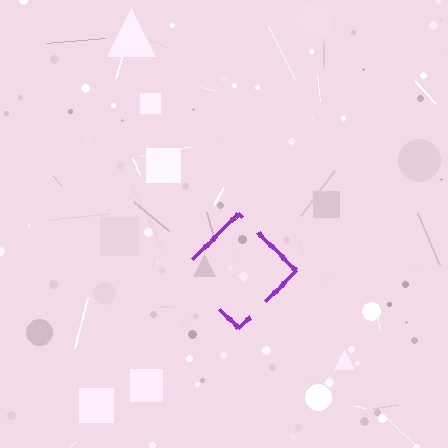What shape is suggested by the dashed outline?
The dashed outline suggests a diamond.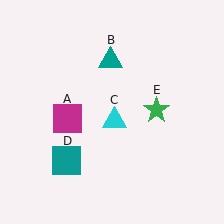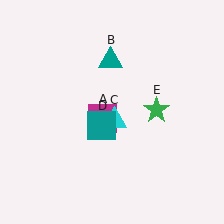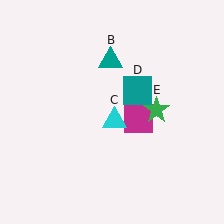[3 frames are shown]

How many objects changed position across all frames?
2 objects changed position: magenta square (object A), teal square (object D).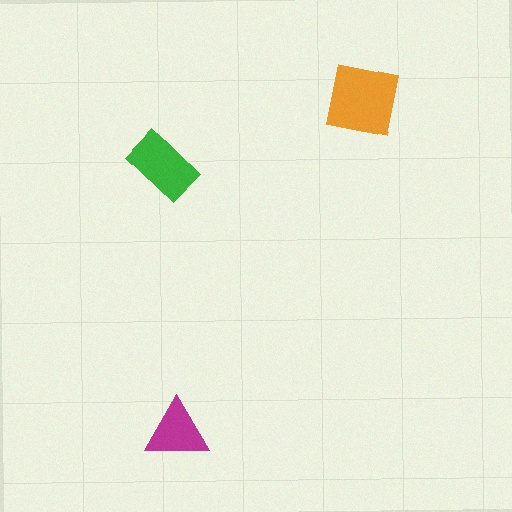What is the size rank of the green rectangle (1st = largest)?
2nd.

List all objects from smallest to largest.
The magenta triangle, the green rectangle, the orange square.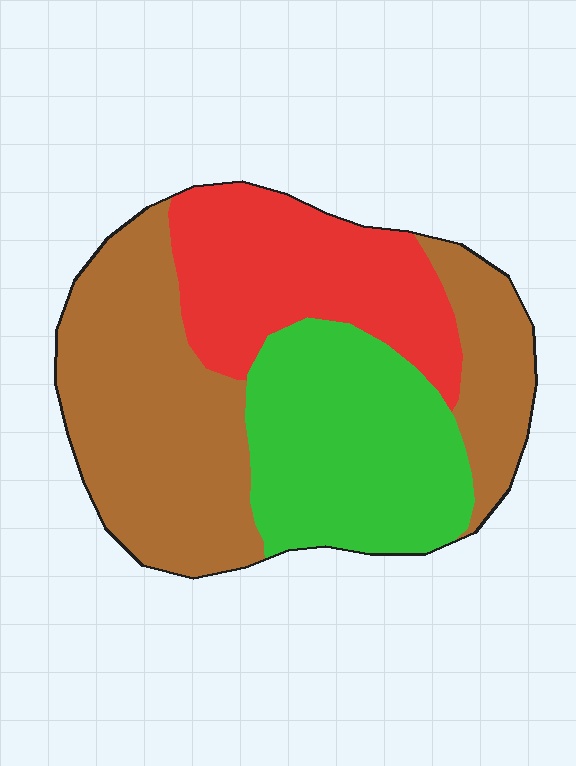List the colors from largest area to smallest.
From largest to smallest: brown, green, red.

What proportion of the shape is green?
Green covers 29% of the shape.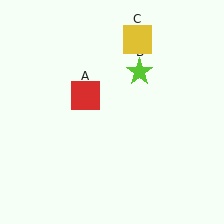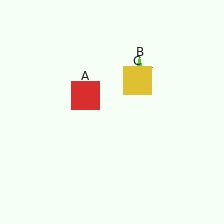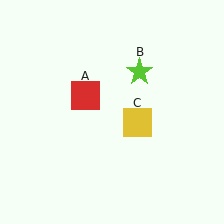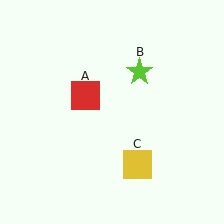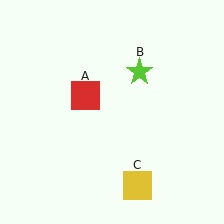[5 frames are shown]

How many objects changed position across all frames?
1 object changed position: yellow square (object C).